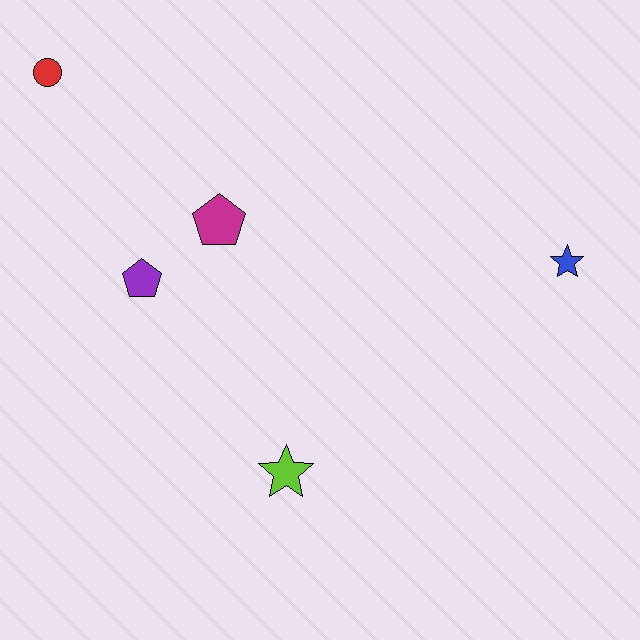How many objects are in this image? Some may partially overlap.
There are 5 objects.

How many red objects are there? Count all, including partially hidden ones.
There is 1 red object.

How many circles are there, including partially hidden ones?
There is 1 circle.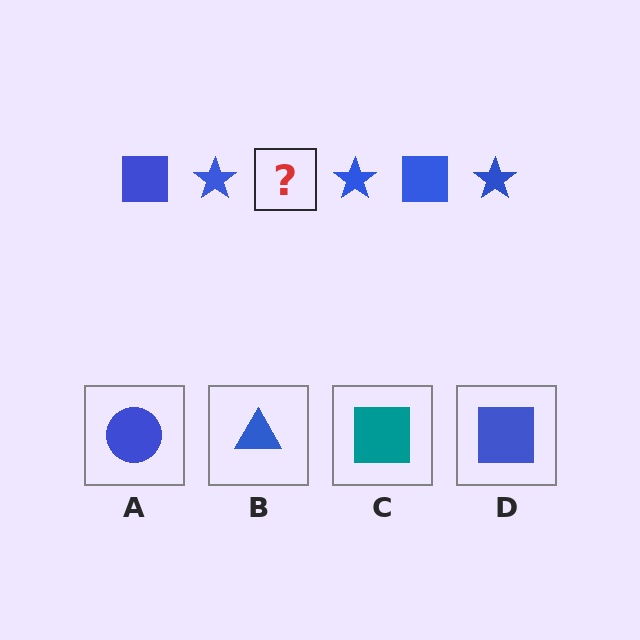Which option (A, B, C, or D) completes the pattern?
D.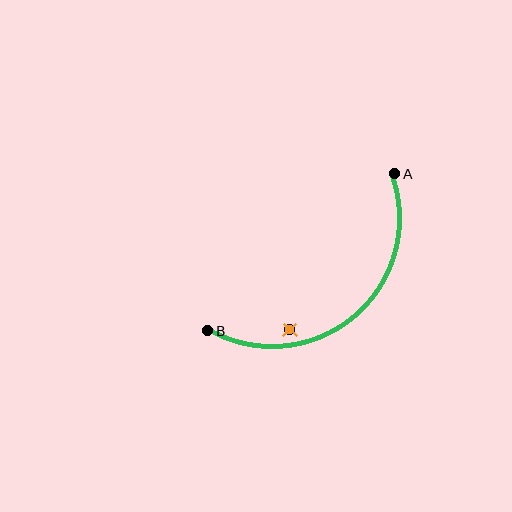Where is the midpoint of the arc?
The arc midpoint is the point on the curve farthest from the straight line joining A and B. It sits below and to the right of that line.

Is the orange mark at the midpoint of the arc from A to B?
No — the orange mark does not lie on the arc at all. It sits slightly inside the curve.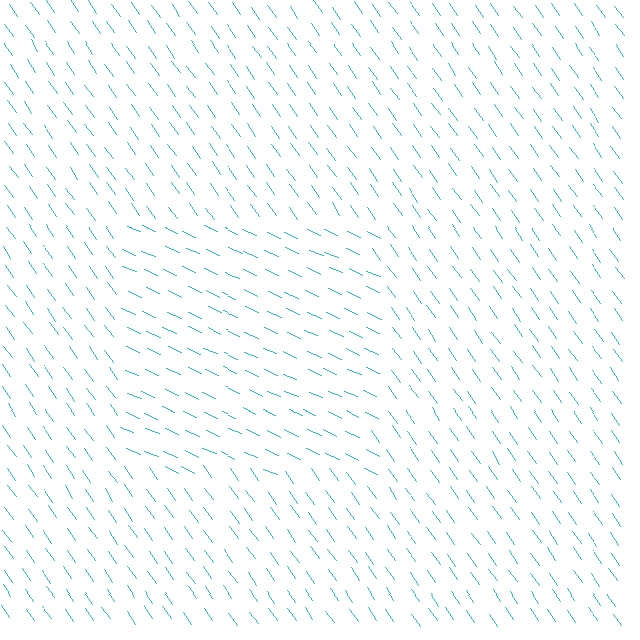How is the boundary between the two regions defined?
The boundary is defined purely by a change in line orientation (approximately 30 degrees difference). All lines are the same color and thickness.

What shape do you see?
I see a rectangle.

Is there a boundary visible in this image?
Yes, there is a texture boundary formed by a change in line orientation.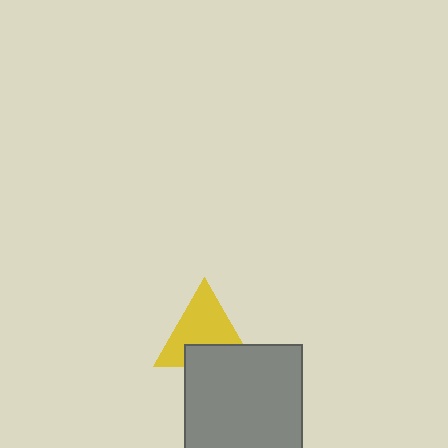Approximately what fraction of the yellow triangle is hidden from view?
Roughly 34% of the yellow triangle is hidden behind the gray rectangle.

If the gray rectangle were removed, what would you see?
You would see the complete yellow triangle.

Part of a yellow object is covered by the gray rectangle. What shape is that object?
It is a triangle.